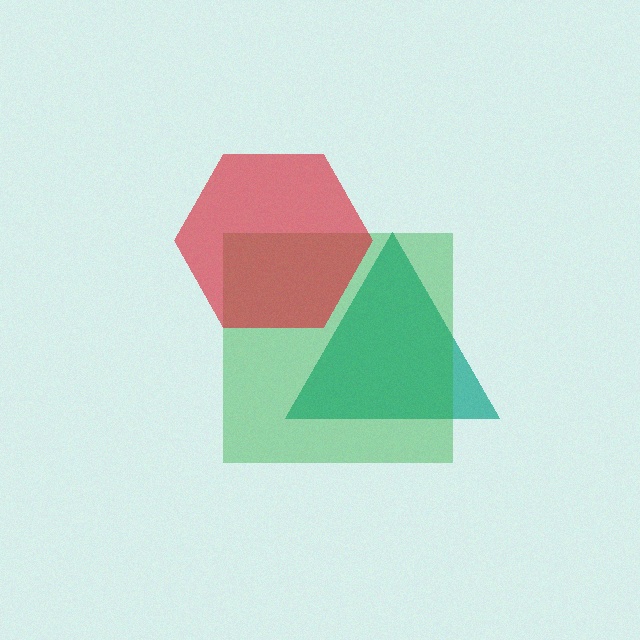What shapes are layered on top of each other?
The layered shapes are: a teal triangle, a green square, a red hexagon.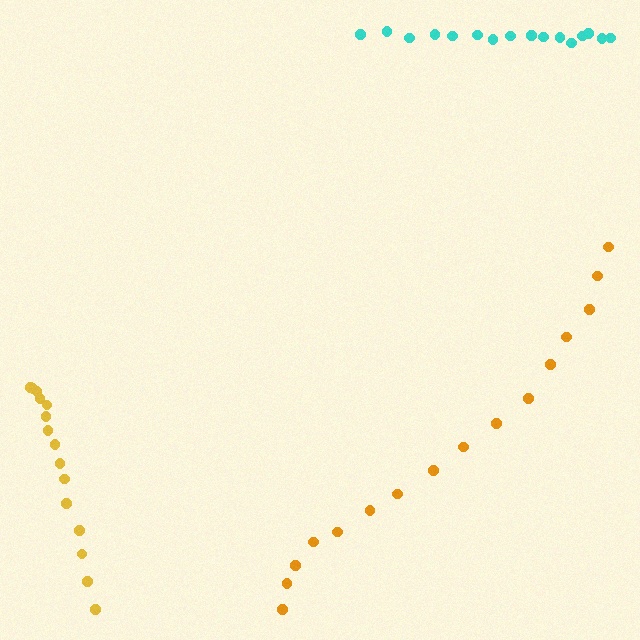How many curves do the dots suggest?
There are 3 distinct paths.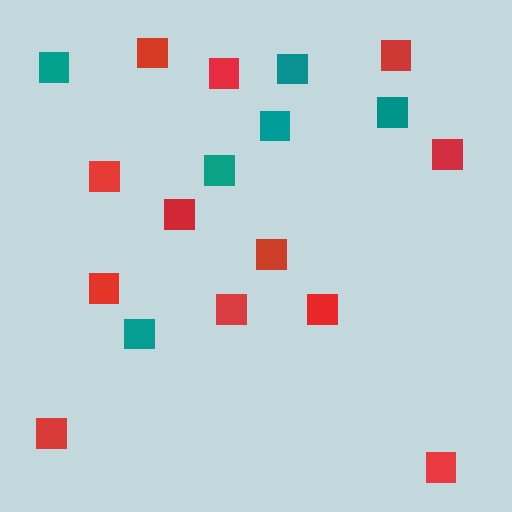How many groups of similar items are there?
There are 2 groups: one group of teal squares (6) and one group of red squares (12).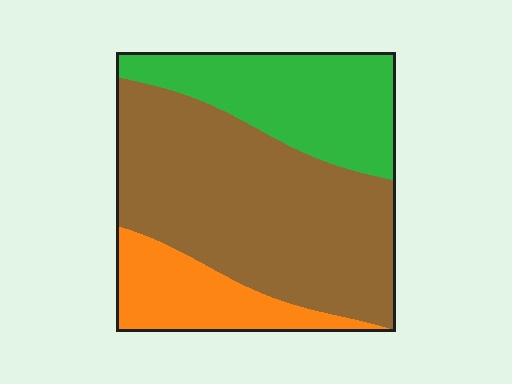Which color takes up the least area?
Orange, at roughly 15%.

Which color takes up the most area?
Brown, at roughly 55%.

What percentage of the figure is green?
Green covers 27% of the figure.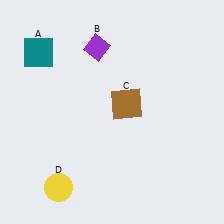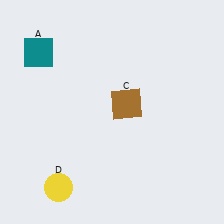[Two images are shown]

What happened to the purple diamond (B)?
The purple diamond (B) was removed in Image 2. It was in the top-left area of Image 1.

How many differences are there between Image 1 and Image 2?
There is 1 difference between the two images.